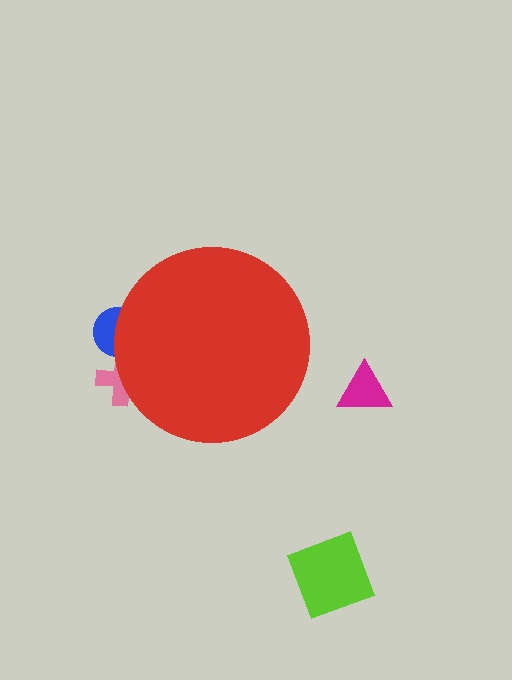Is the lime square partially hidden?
No, the lime square is fully visible.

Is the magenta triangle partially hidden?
No, the magenta triangle is fully visible.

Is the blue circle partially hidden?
Yes, the blue circle is partially hidden behind the red circle.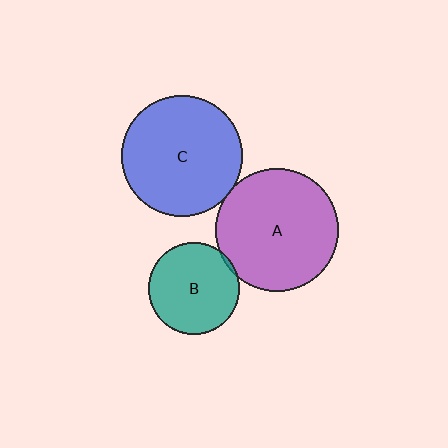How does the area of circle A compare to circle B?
Approximately 1.8 times.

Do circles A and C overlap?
Yes.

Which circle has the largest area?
Circle A (purple).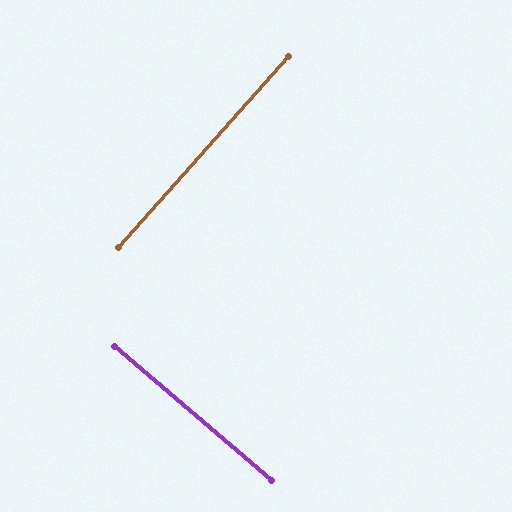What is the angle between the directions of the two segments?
Approximately 89 degrees.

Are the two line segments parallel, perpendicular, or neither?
Perpendicular — they meet at approximately 89°.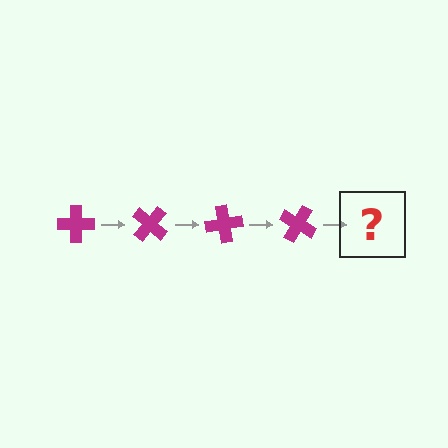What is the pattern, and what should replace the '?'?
The pattern is that the cross rotates 40 degrees each step. The '?' should be a magenta cross rotated 160 degrees.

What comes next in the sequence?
The next element should be a magenta cross rotated 160 degrees.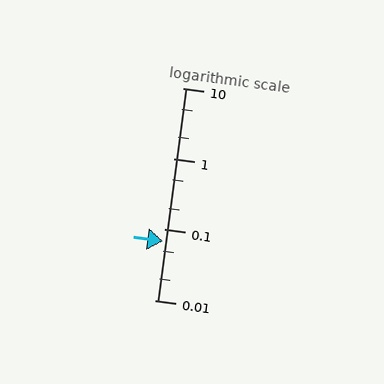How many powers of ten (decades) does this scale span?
The scale spans 3 decades, from 0.01 to 10.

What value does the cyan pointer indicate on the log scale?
The pointer indicates approximately 0.068.